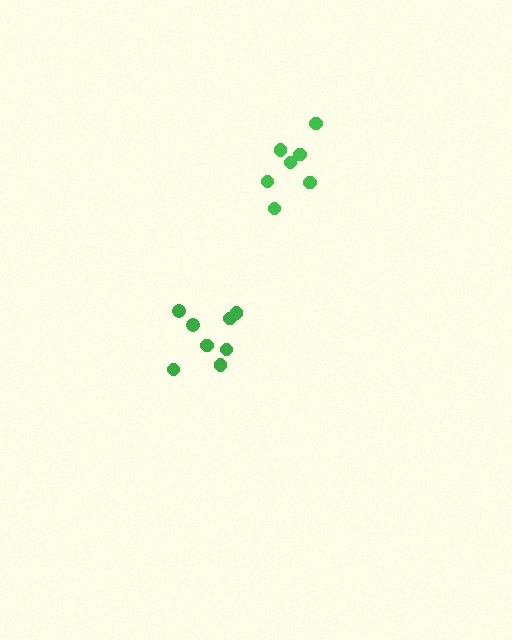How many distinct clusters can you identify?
There are 2 distinct clusters.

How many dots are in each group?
Group 1: 7 dots, Group 2: 8 dots (15 total).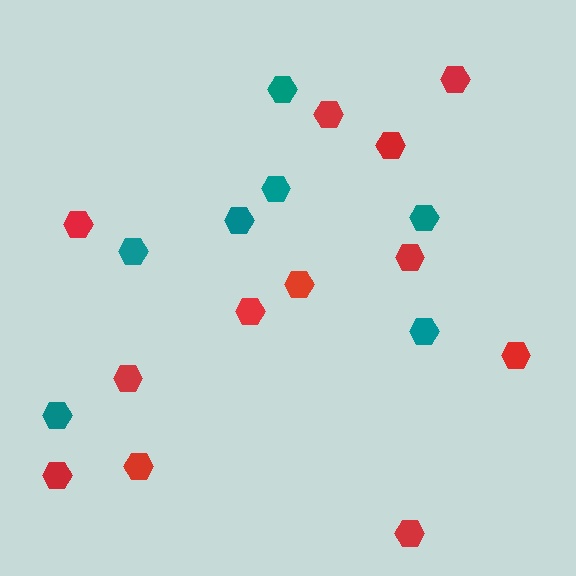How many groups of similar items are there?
There are 2 groups: one group of red hexagons (12) and one group of teal hexagons (7).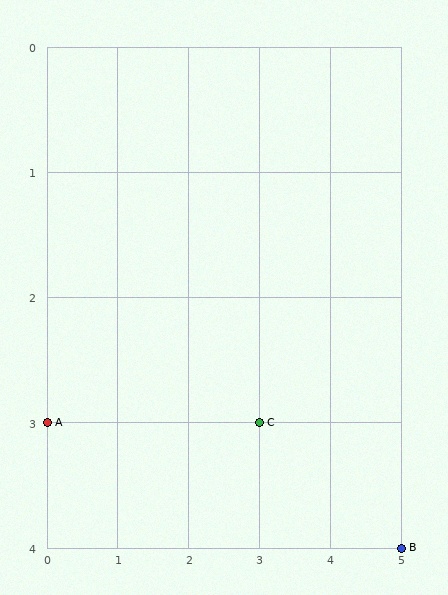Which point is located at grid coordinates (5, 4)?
Point B is at (5, 4).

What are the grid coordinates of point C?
Point C is at grid coordinates (3, 3).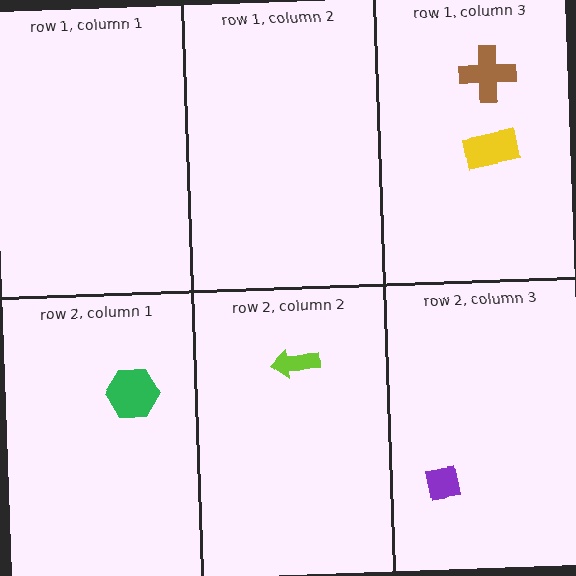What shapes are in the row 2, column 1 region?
The green hexagon.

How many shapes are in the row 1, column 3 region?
2.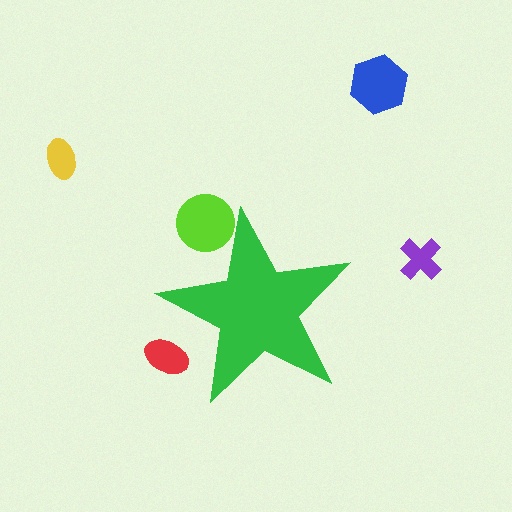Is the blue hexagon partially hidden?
No, the blue hexagon is fully visible.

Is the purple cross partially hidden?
No, the purple cross is fully visible.